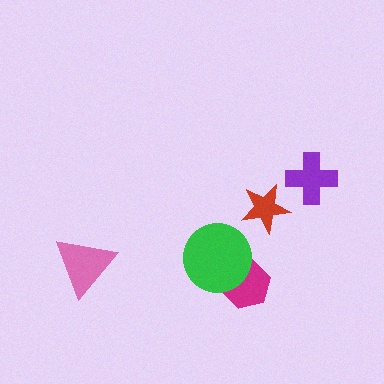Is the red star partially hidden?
No, no other shape covers it.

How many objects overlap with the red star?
0 objects overlap with the red star.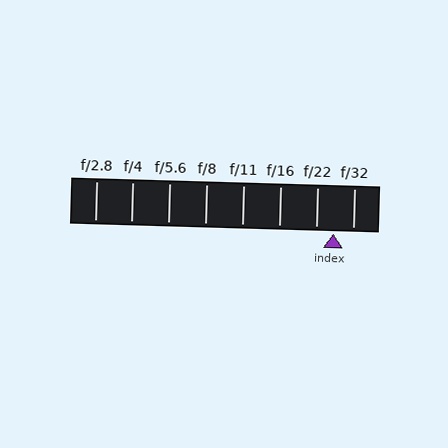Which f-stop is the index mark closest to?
The index mark is closest to f/22.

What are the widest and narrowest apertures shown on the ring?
The widest aperture shown is f/2.8 and the narrowest is f/32.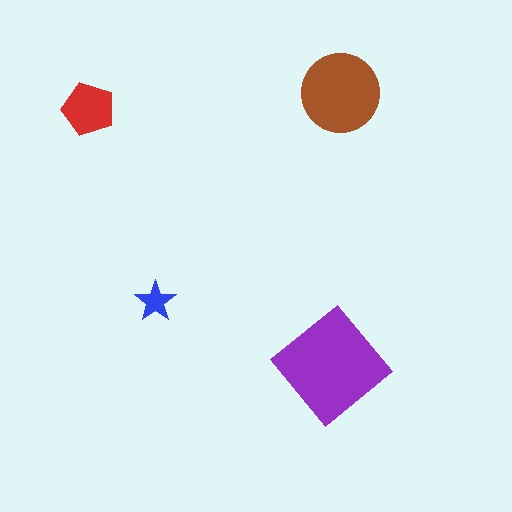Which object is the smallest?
The blue star.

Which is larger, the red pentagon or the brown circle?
The brown circle.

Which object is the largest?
The purple diamond.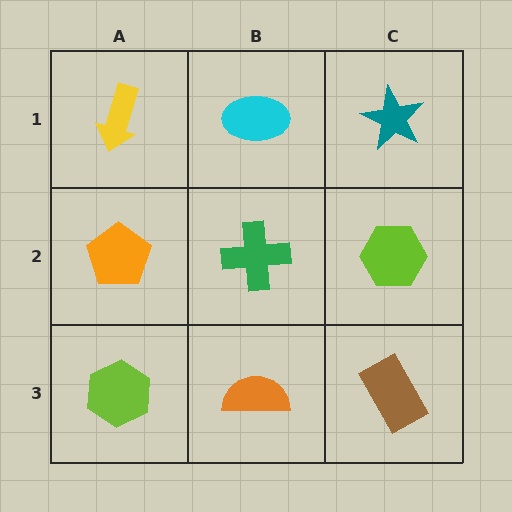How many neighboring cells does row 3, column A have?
2.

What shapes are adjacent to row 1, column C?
A lime hexagon (row 2, column C), a cyan ellipse (row 1, column B).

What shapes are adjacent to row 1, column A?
An orange pentagon (row 2, column A), a cyan ellipse (row 1, column B).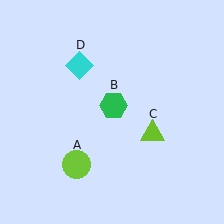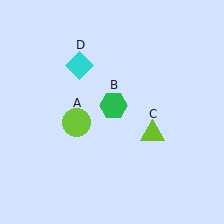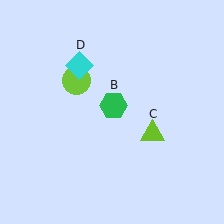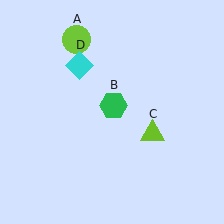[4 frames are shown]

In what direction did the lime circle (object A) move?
The lime circle (object A) moved up.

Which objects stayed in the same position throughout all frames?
Green hexagon (object B) and lime triangle (object C) and cyan diamond (object D) remained stationary.